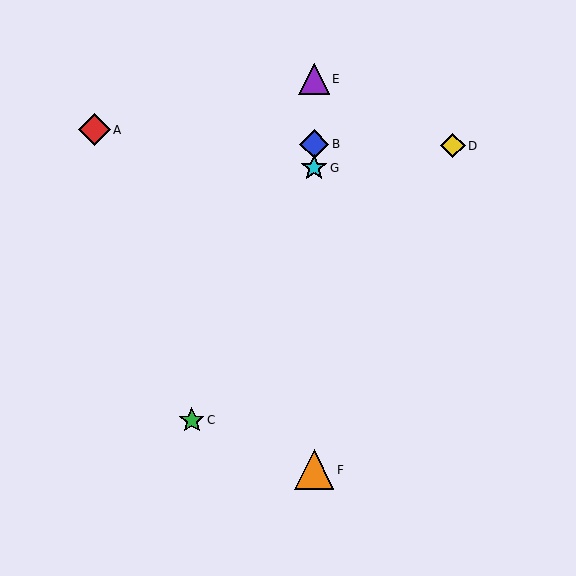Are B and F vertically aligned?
Yes, both are at x≈314.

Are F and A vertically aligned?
No, F is at x≈314 and A is at x≈95.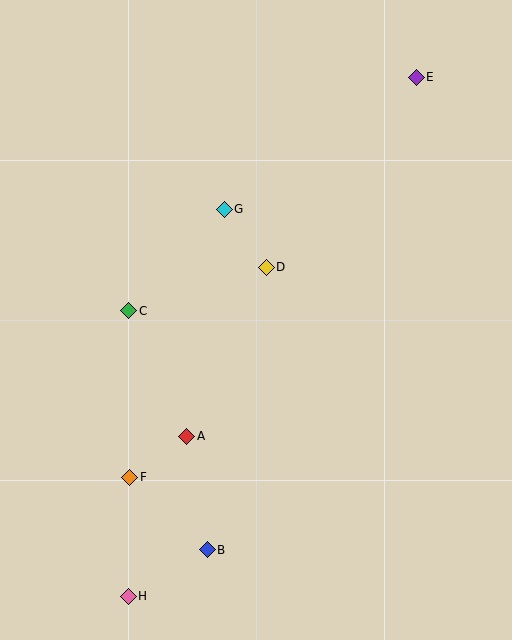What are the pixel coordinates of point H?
Point H is at (128, 596).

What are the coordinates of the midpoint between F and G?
The midpoint between F and G is at (177, 343).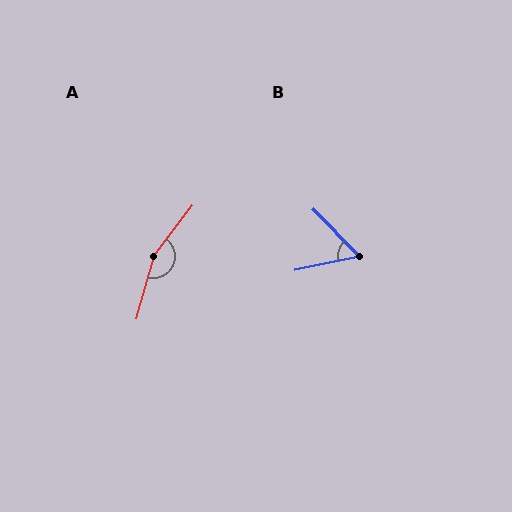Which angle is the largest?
A, at approximately 158 degrees.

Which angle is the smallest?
B, at approximately 58 degrees.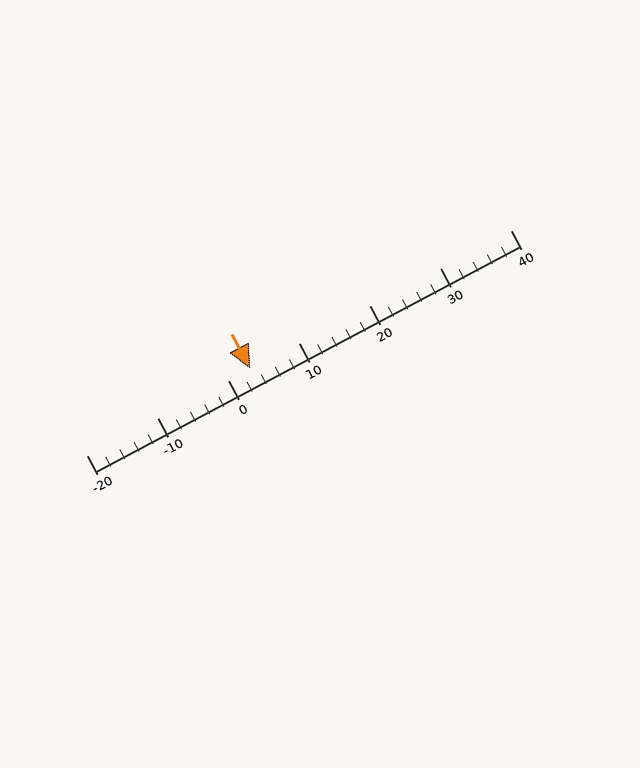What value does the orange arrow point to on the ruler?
The orange arrow points to approximately 3.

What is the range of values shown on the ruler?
The ruler shows values from -20 to 40.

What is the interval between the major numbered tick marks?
The major tick marks are spaced 10 units apart.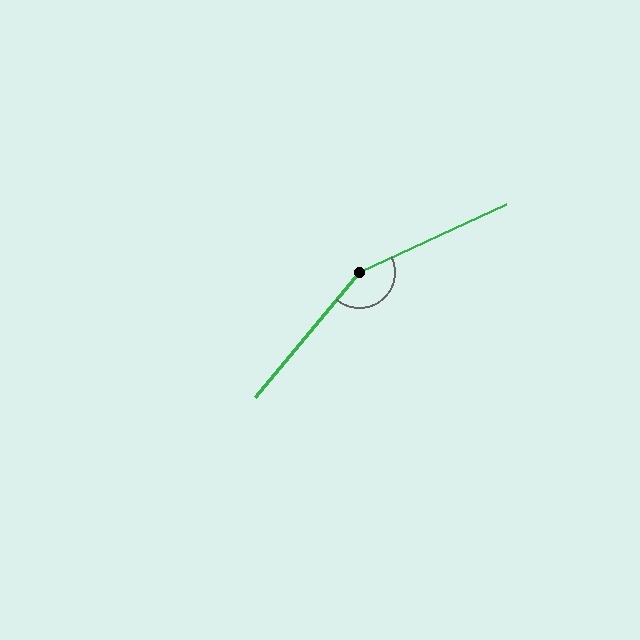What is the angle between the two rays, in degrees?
Approximately 155 degrees.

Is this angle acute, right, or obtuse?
It is obtuse.